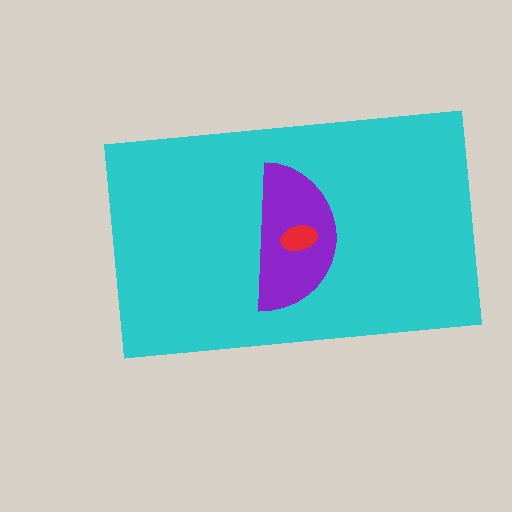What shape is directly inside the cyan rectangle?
The purple semicircle.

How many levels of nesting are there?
3.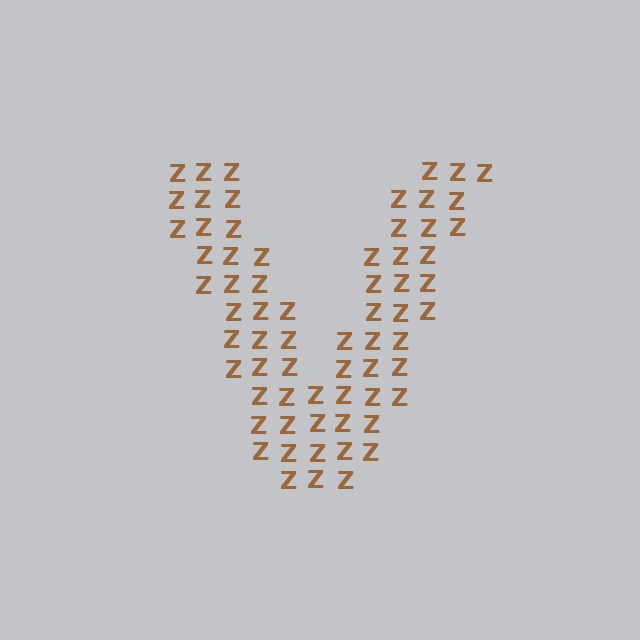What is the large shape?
The large shape is the letter V.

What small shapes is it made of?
It is made of small letter Z's.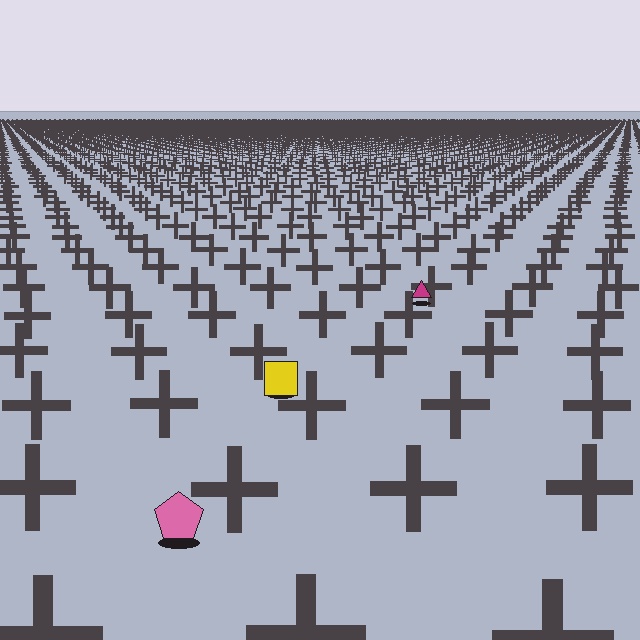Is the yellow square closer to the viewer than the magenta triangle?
Yes. The yellow square is closer — you can tell from the texture gradient: the ground texture is coarser near it.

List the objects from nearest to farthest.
From nearest to farthest: the pink pentagon, the yellow square, the magenta triangle.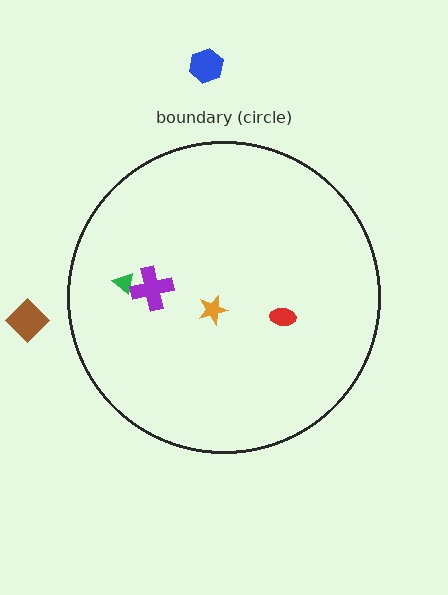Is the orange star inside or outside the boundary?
Inside.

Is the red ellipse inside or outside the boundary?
Inside.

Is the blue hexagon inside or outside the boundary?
Outside.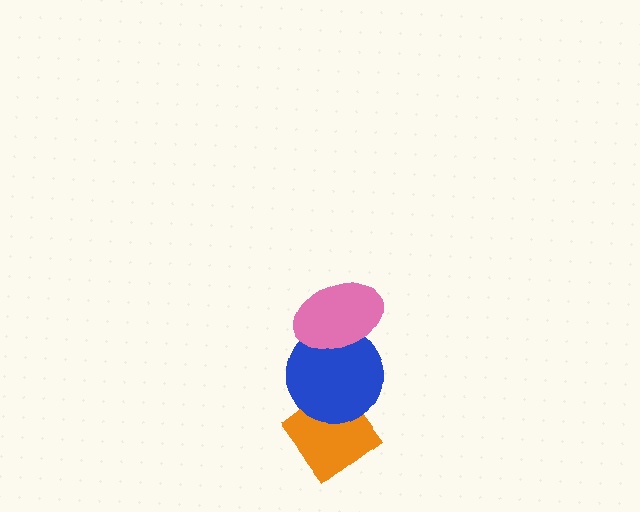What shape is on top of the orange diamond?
The blue circle is on top of the orange diamond.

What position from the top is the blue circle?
The blue circle is 2nd from the top.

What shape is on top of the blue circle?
The pink ellipse is on top of the blue circle.